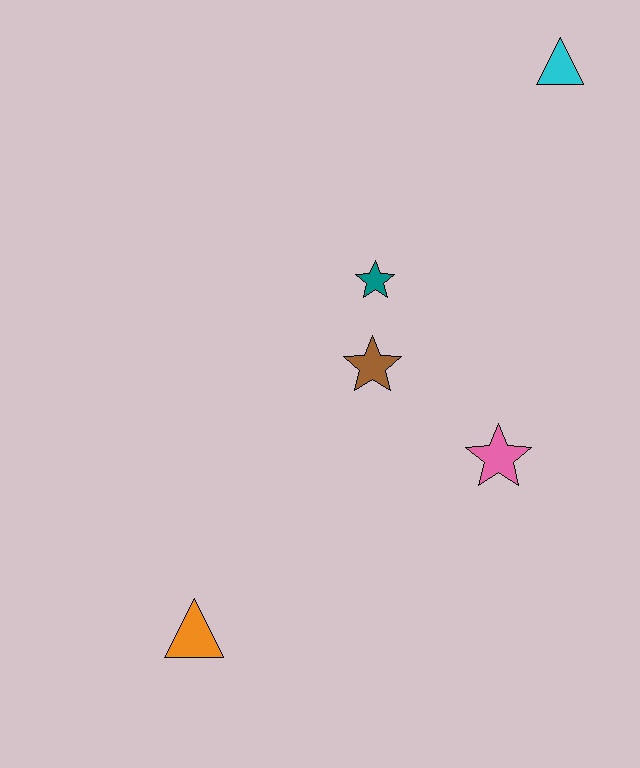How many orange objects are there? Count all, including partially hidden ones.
There is 1 orange object.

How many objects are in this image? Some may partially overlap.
There are 5 objects.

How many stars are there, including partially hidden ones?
There are 3 stars.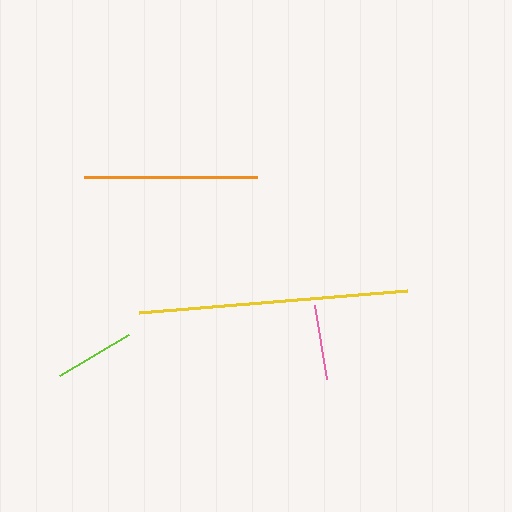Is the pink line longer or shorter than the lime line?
The lime line is longer than the pink line.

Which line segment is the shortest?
The pink line is the shortest at approximately 75 pixels.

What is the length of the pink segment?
The pink segment is approximately 75 pixels long.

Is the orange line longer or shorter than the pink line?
The orange line is longer than the pink line.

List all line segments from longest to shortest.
From longest to shortest: yellow, orange, lime, pink.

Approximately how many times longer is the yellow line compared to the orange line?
The yellow line is approximately 1.5 times the length of the orange line.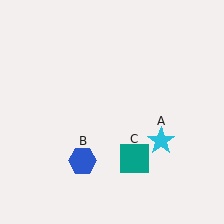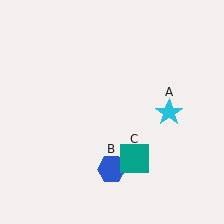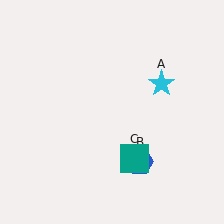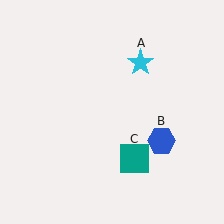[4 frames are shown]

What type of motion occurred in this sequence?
The cyan star (object A), blue hexagon (object B) rotated counterclockwise around the center of the scene.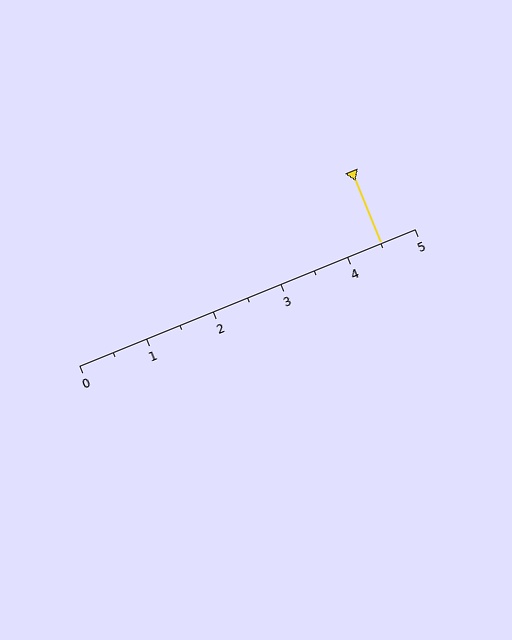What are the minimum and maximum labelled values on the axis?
The axis runs from 0 to 5.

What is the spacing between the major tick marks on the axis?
The major ticks are spaced 1 apart.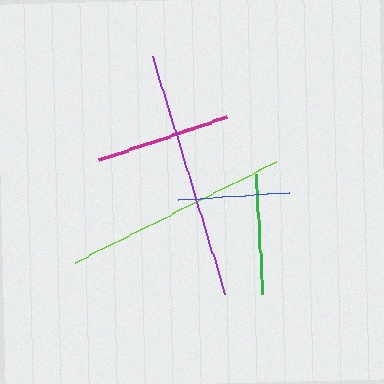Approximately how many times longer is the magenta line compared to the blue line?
The magenta line is approximately 1.2 times the length of the blue line.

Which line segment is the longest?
The purple line is the longest at approximately 250 pixels.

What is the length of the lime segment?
The lime segment is approximately 226 pixels long.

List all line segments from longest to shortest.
From longest to shortest: purple, lime, magenta, green, blue.